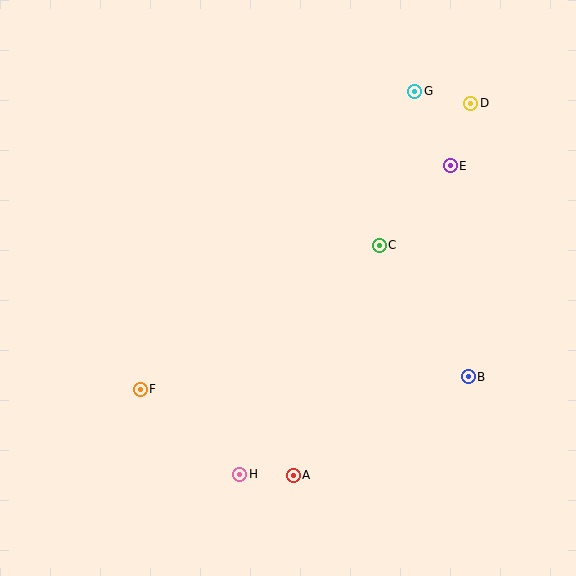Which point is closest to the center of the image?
Point C at (379, 245) is closest to the center.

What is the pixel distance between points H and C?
The distance between H and C is 268 pixels.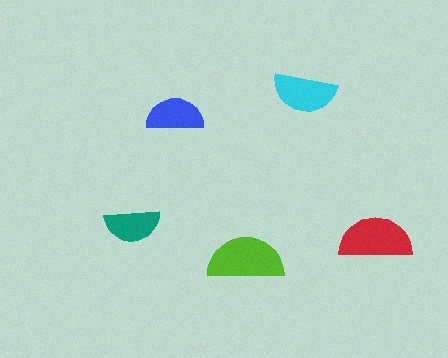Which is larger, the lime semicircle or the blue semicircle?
The lime one.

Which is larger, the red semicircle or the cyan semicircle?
The red one.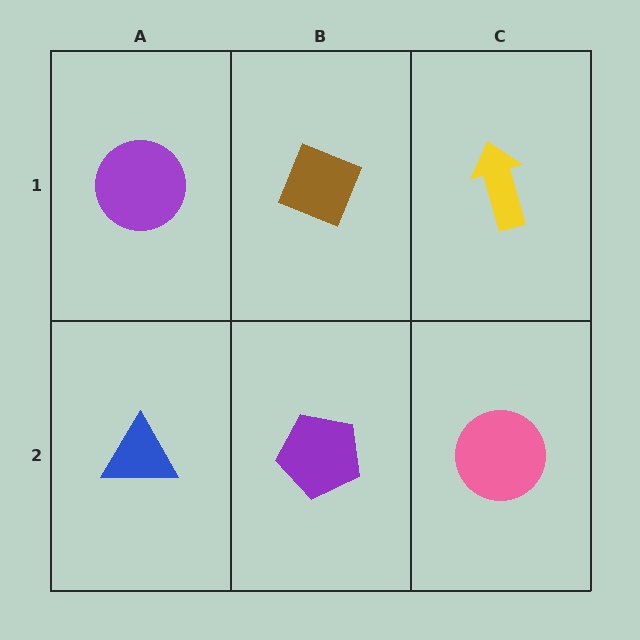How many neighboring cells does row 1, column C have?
2.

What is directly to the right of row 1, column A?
A brown diamond.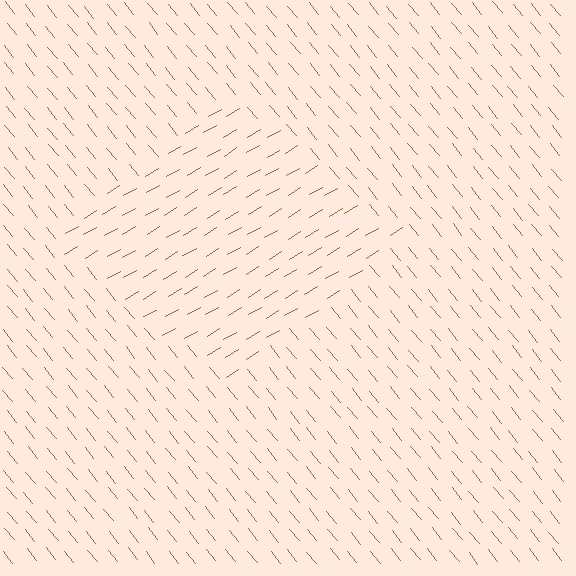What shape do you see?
I see a diamond.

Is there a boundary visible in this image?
Yes, there is a texture boundary formed by a change in line orientation.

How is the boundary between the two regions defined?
The boundary is defined purely by a change in line orientation (approximately 82 degrees difference). All lines are the same color and thickness.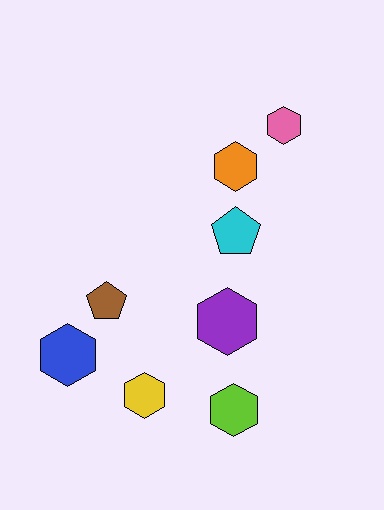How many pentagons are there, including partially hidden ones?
There are 2 pentagons.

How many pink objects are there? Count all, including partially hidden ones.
There is 1 pink object.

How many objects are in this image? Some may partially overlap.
There are 8 objects.